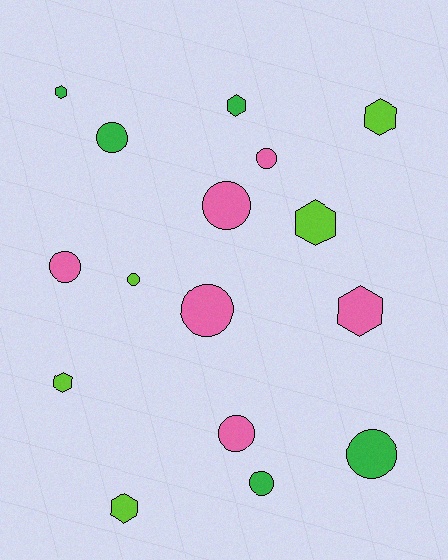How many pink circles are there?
There are 5 pink circles.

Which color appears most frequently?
Pink, with 6 objects.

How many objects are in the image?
There are 16 objects.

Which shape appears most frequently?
Circle, with 9 objects.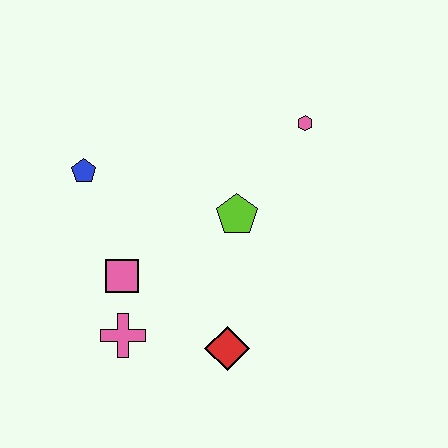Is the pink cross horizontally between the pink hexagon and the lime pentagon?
No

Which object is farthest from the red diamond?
The pink hexagon is farthest from the red diamond.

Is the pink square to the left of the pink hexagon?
Yes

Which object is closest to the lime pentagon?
The pink hexagon is closest to the lime pentagon.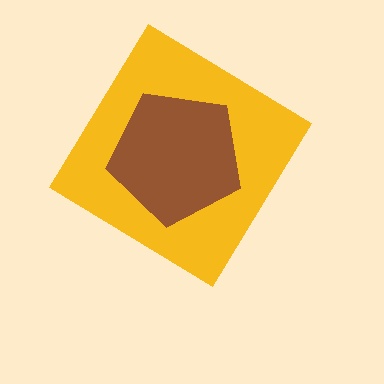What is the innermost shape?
The brown pentagon.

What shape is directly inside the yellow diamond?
The brown pentagon.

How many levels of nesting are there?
2.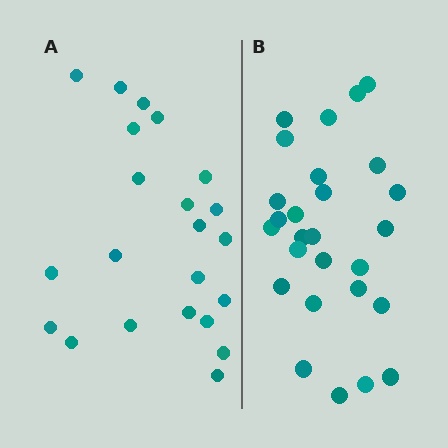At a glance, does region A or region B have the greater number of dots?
Region B (the right region) has more dots.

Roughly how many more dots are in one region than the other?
Region B has about 5 more dots than region A.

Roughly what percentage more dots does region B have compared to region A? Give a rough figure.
About 25% more.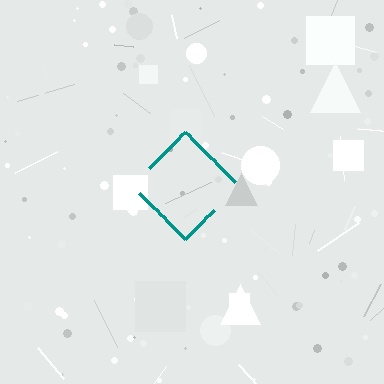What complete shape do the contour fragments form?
The contour fragments form a diamond.